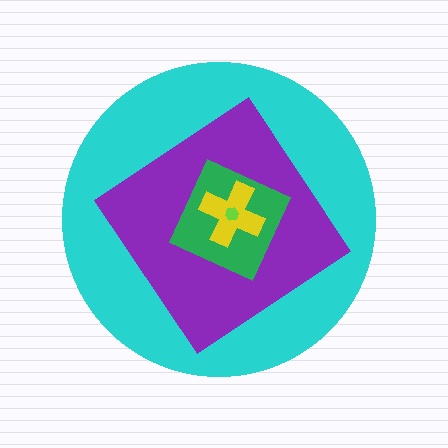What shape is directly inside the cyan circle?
The purple diamond.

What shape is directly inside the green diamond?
The yellow cross.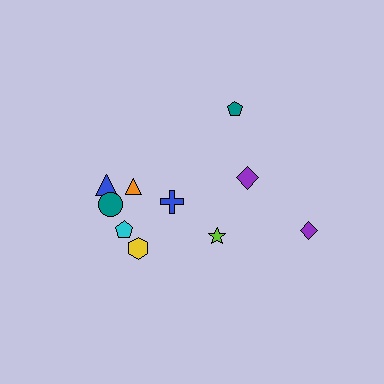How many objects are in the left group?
There are 6 objects.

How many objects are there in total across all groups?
There are 10 objects.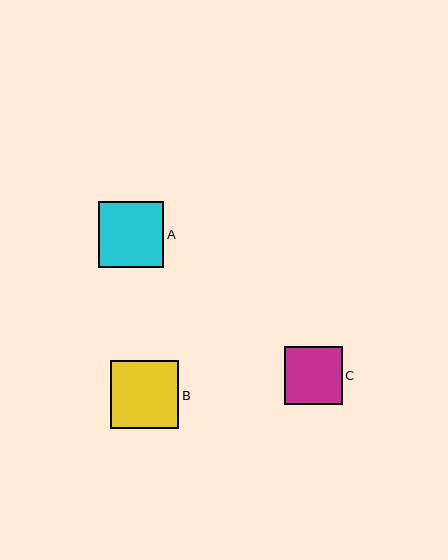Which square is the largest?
Square B is the largest with a size of approximately 68 pixels.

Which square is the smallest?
Square C is the smallest with a size of approximately 58 pixels.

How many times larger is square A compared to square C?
Square A is approximately 1.1 times the size of square C.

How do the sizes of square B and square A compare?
Square B and square A are approximately the same size.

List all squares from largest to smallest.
From largest to smallest: B, A, C.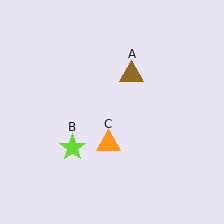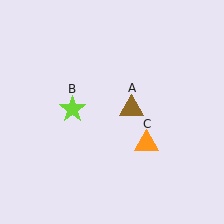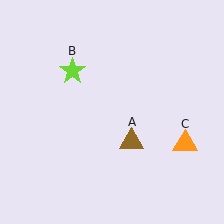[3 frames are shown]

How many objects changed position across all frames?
3 objects changed position: brown triangle (object A), lime star (object B), orange triangle (object C).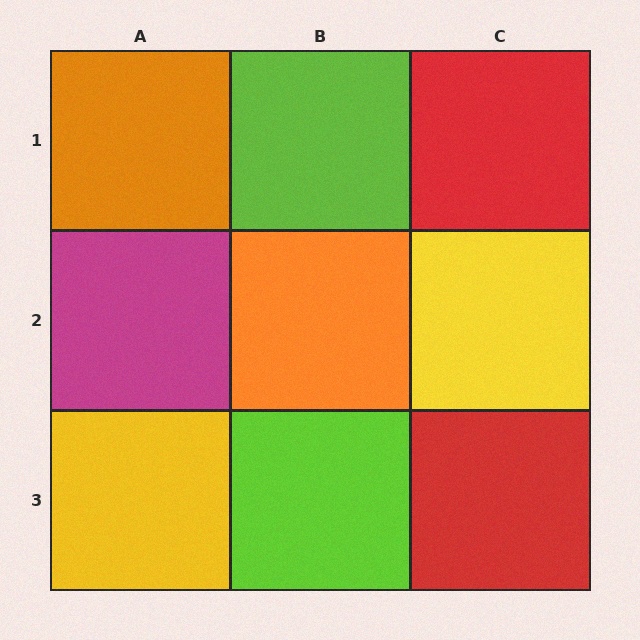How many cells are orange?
2 cells are orange.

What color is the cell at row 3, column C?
Red.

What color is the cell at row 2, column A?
Magenta.